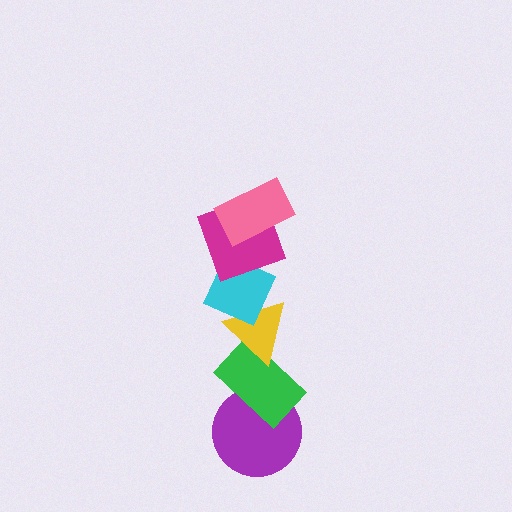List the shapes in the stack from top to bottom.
From top to bottom: the pink rectangle, the magenta square, the cyan diamond, the yellow triangle, the green rectangle, the purple circle.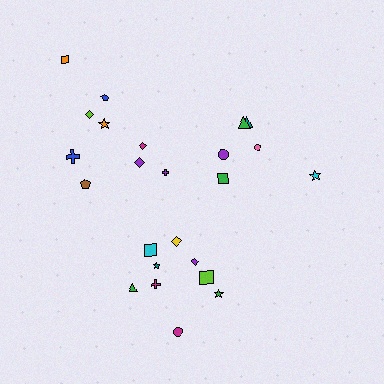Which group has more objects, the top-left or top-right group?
The top-left group.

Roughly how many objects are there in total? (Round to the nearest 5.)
Roughly 25 objects in total.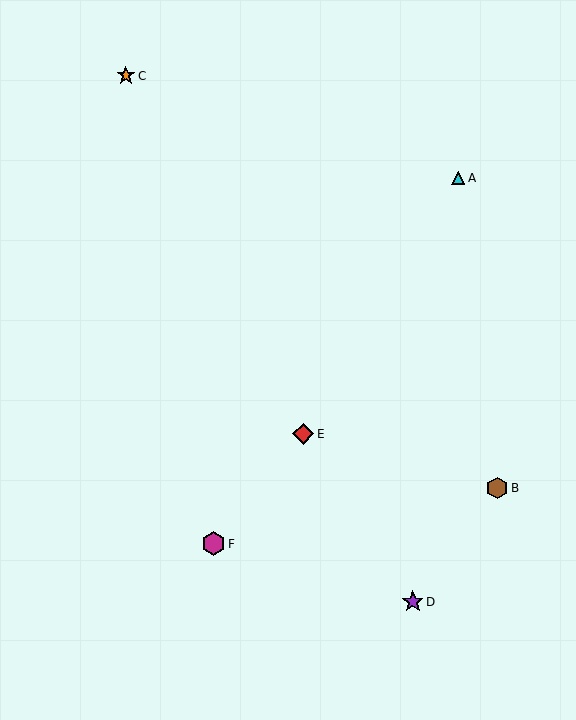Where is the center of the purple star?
The center of the purple star is at (413, 602).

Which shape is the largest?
The magenta hexagon (labeled F) is the largest.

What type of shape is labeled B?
Shape B is a brown hexagon.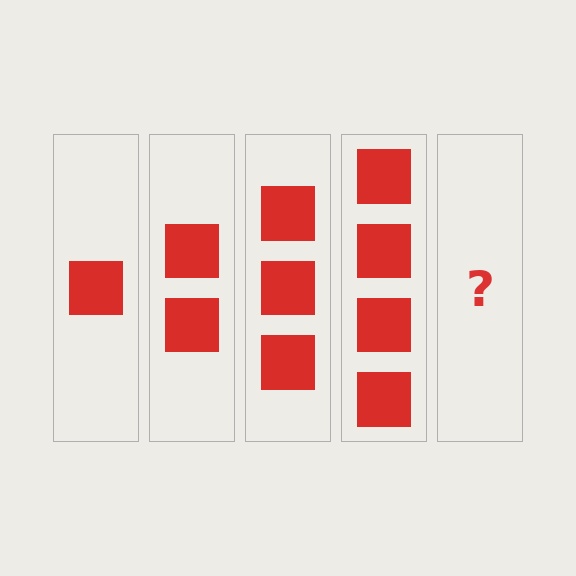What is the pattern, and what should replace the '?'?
The pattern is that each step adds one more square. The '?' should be 5 squares.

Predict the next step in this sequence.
The next step is 5 squares.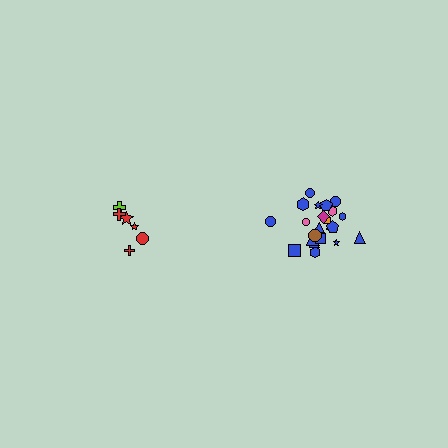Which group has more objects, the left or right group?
The right group.